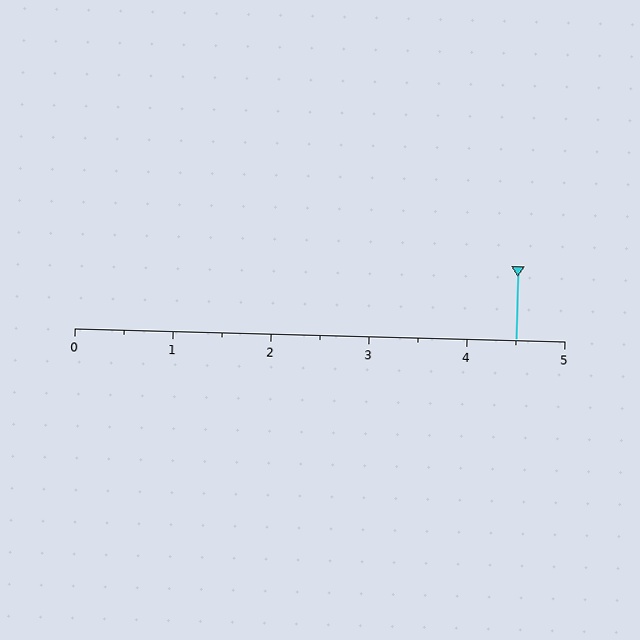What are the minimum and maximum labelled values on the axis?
The axis runs from 0 to 5.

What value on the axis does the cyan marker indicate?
The marker indicates approximately 4.5.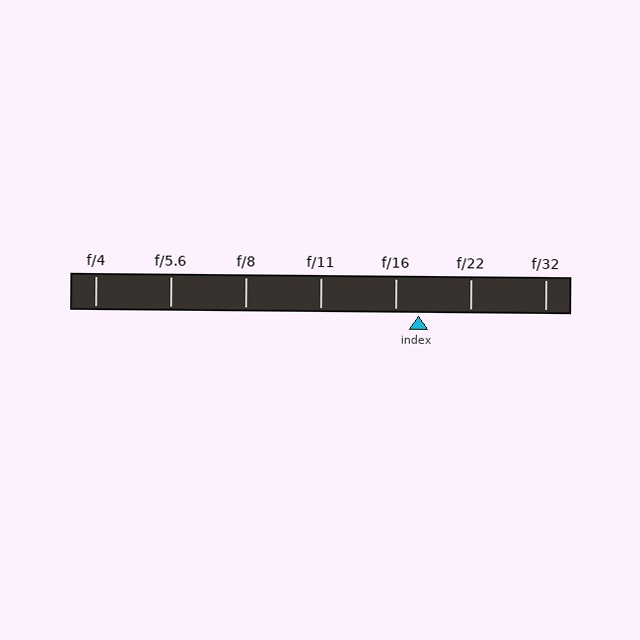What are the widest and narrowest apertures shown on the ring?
The widest aperture shown is f/4 and the narrowest is f/32.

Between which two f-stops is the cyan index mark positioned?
The index mark is between f/16 and f/22.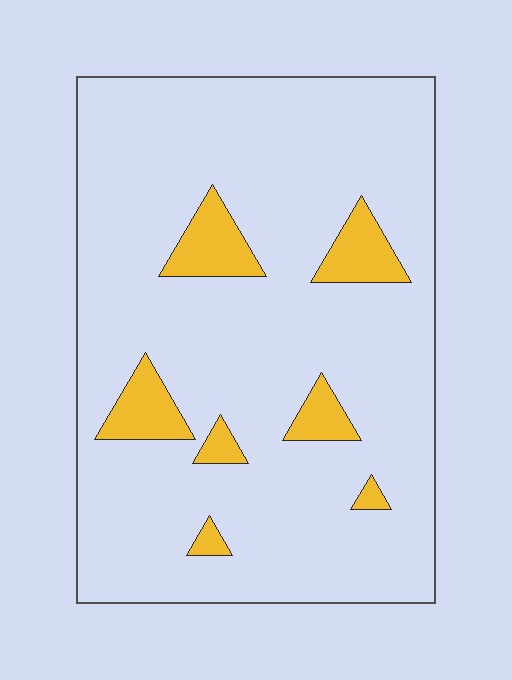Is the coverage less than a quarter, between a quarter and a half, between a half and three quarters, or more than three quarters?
Less than a quarter.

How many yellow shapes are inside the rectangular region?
7.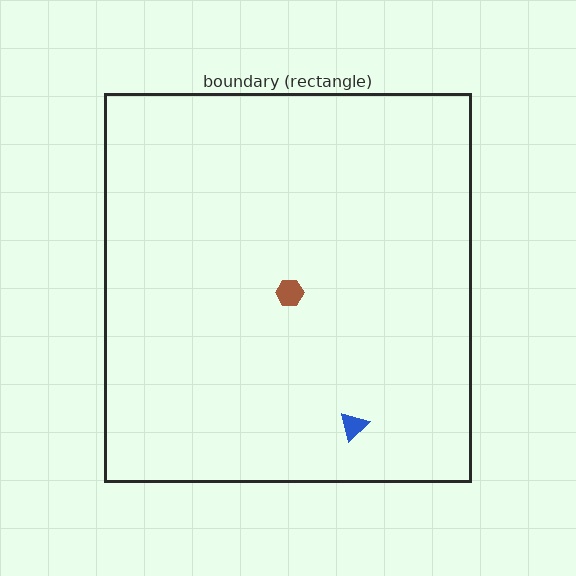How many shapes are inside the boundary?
2 inside, 0 outside.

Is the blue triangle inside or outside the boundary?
Inside.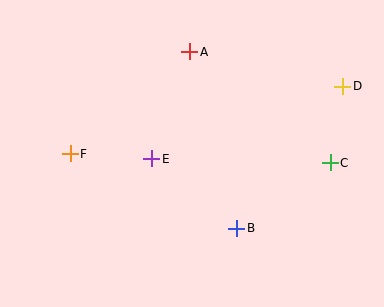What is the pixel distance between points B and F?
The distance between B and F is 183 pixels.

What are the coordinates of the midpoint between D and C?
The midpoint between D and C is at (336, 125).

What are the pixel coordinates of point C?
Point C is at (330, 163).